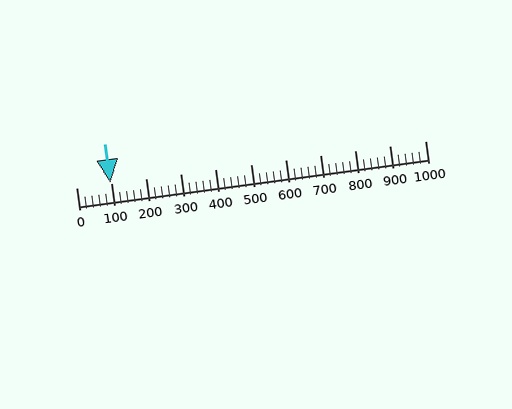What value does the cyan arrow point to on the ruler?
The cyan arrow points to approximately 97.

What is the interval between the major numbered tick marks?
The major tick marks are spaced 100 units apart.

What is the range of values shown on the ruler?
The ruler shows values from 0 to 1000.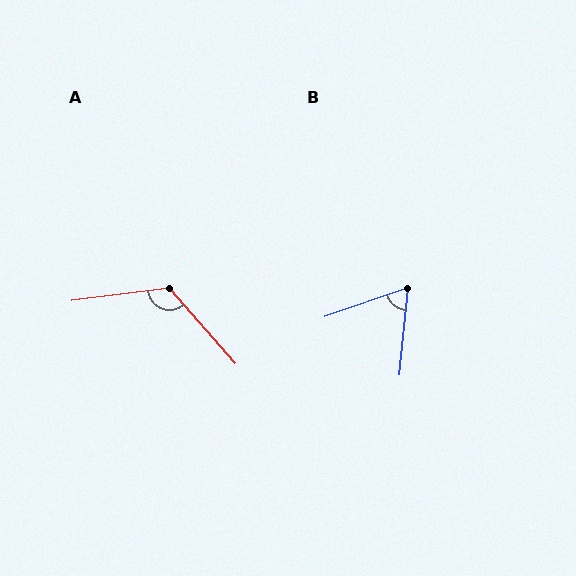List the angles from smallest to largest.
B (65°), A (124°).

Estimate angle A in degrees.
Approximately 124 degrees.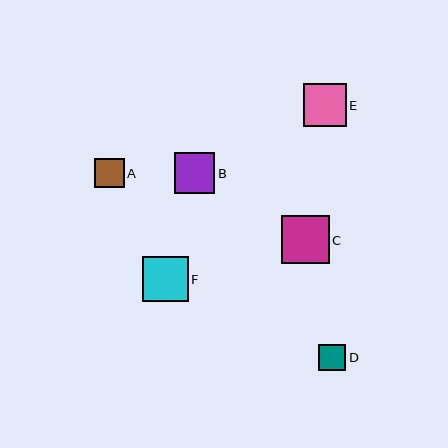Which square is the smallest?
Square D is the smallest with a size of approximately 27 pixels.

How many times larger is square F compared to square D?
Square F is approximately 1.7 times the size of square D.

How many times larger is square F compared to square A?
Square F is approximately 1.6 times the size of square A.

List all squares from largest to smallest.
From largest to smallest: C, F, E, B, A, D.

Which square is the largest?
Square C is the largest with a size of approximately 47 pixels.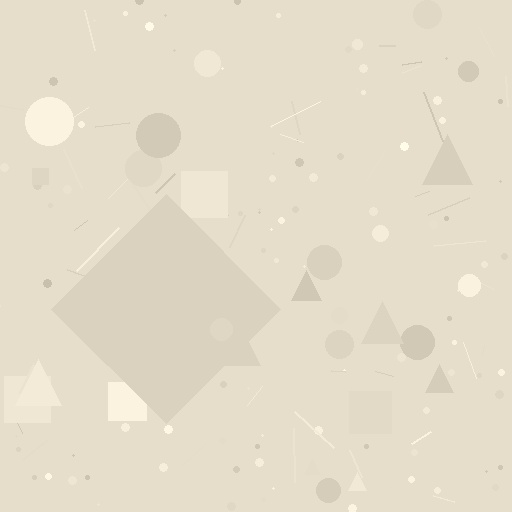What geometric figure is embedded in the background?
A diamond is embedded in the background.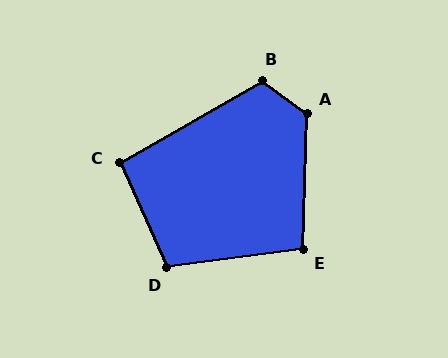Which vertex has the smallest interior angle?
C, at approximately 96 degrees.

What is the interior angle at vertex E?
Approximately 100 degrees (obtuse).